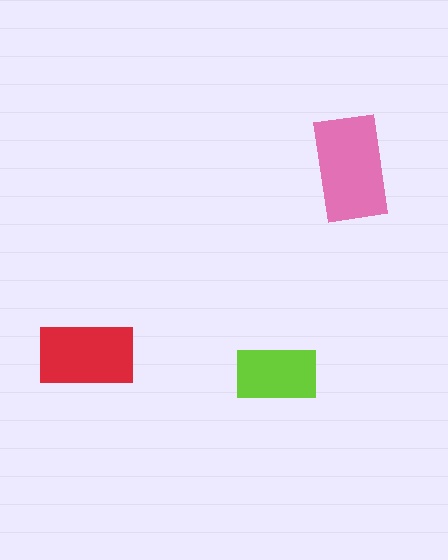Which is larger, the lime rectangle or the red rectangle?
The red one.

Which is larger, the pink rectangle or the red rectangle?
The pink one.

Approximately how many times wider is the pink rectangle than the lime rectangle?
About 1.5 times wider.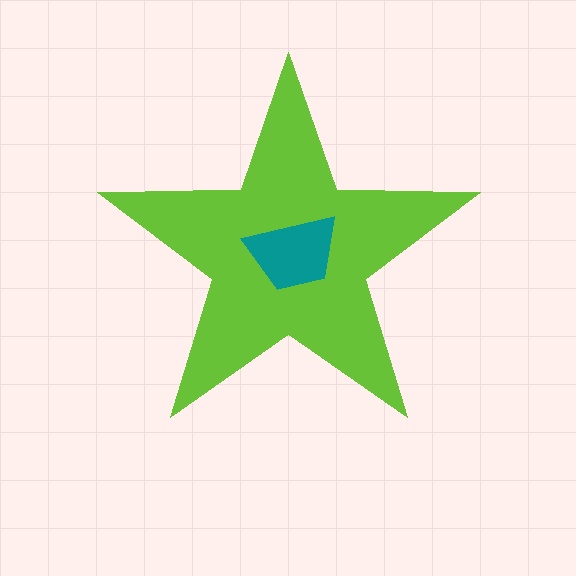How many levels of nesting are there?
2.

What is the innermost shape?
The teal trapezoid.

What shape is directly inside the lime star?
The teal trapezoid.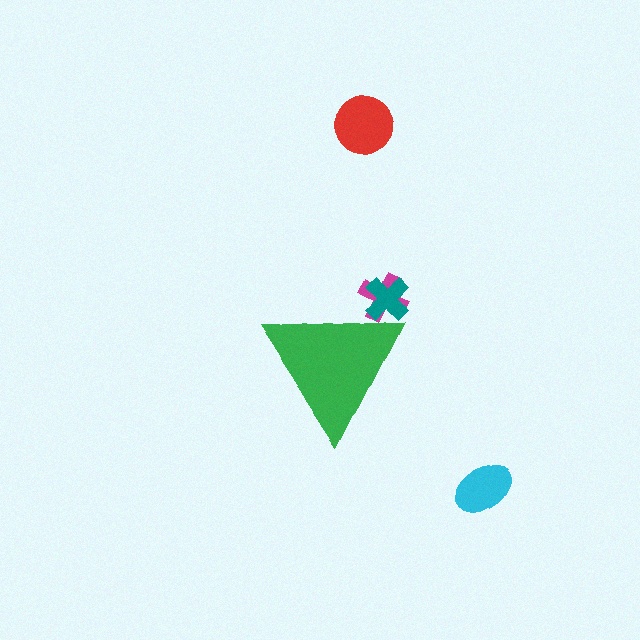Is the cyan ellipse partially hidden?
No, the cyan ellipse is fully visible.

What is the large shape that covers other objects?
A green triangle.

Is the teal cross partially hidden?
Yes, the teal cross is partially hidden behind the green triangle.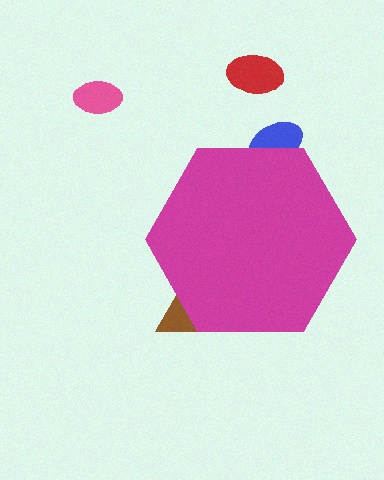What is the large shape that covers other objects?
A magenta hexagon.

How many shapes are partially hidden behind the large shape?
2 shapes are partially hidden.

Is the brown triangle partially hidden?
Yes, the brown triangle is partially hidden behind the magenta hexagon.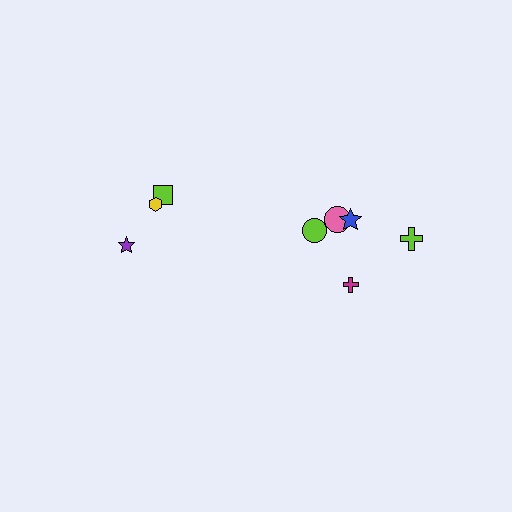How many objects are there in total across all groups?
There are 8 objects.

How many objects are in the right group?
There are 5 objects.